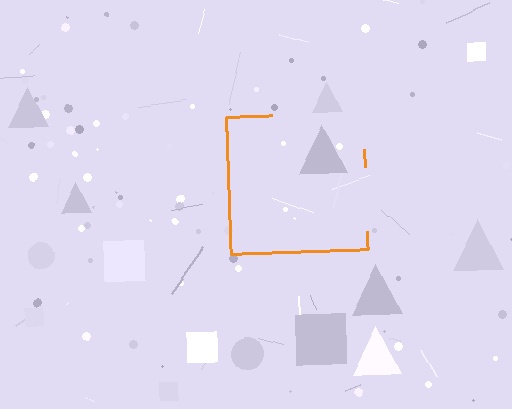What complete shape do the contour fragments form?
The contour fragments form a square.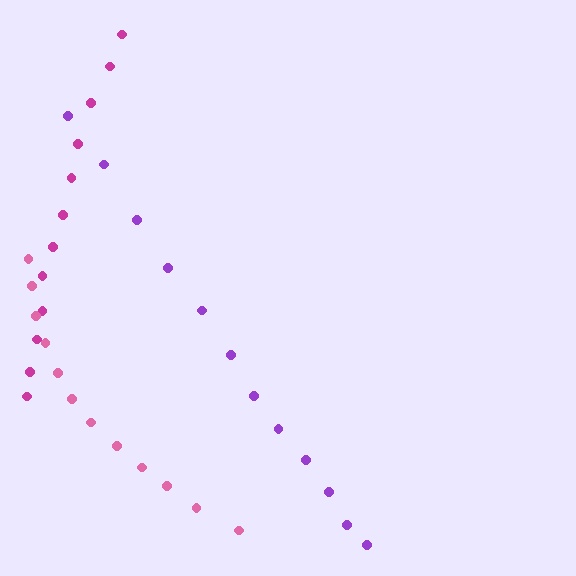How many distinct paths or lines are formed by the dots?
There are 3 distinct paths.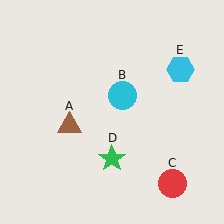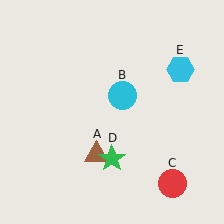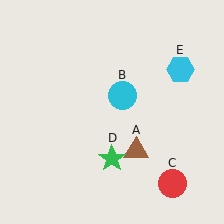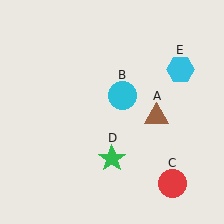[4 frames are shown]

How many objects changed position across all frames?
1 object changed position: brown triangle (object A).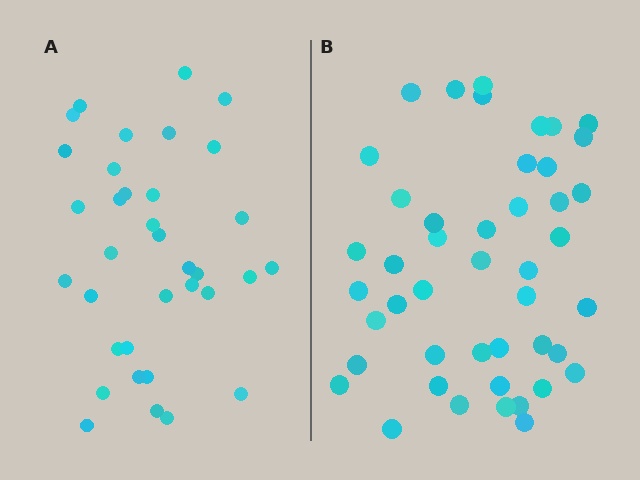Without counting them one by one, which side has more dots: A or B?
Region B (the right region) has more dots.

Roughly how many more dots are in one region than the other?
Region B has roughly 10 or so more dots than region A.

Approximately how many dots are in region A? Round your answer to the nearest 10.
About 40 dots. (The exact count is 35, which rounds to 40.)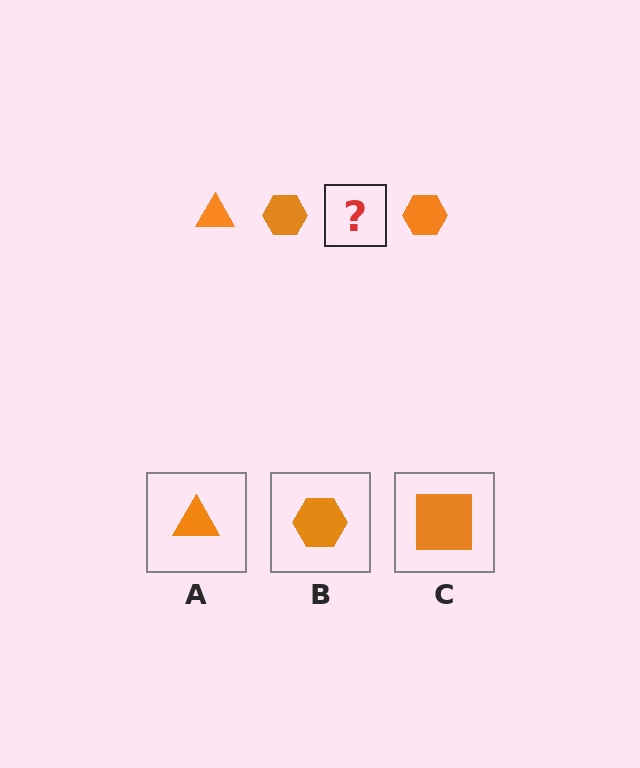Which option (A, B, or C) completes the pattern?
A.